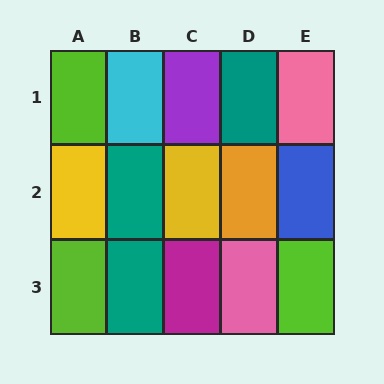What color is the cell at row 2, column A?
Yellow.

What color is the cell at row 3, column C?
Magenta.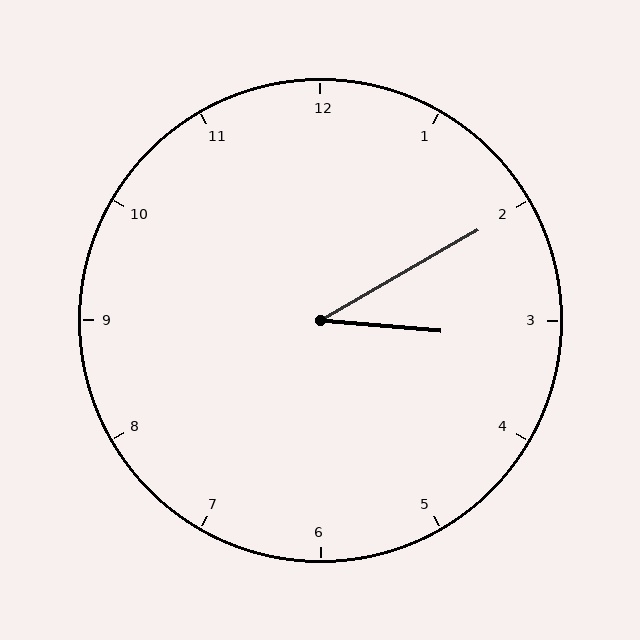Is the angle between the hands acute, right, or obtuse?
It is acute.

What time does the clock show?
3:10.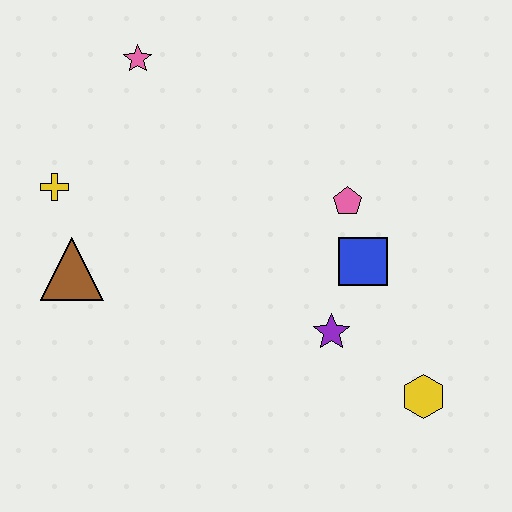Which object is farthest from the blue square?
The yellow cross is farthest from the blue square.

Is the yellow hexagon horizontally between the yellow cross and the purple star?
No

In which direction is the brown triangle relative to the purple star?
The brown triangle is to the left of the purple star.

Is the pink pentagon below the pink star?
Yes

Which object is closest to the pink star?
The yellow cross is closest to the pink star.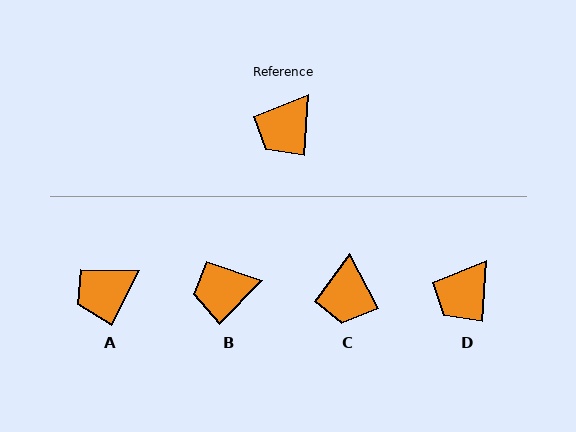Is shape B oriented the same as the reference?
No, it is off by about 41 degrees.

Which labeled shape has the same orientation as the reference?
D.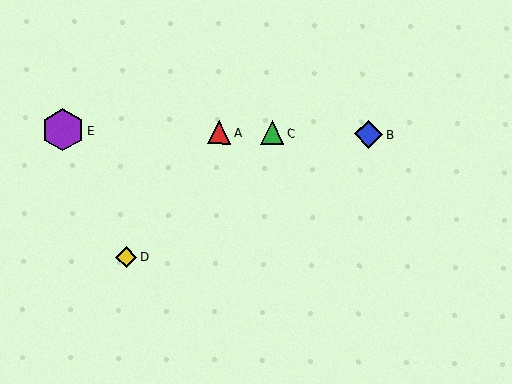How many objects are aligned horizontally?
4 objects (A, B, C, E) are aligned horizontally.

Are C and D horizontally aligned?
No, C is at y≈133 and D is at y≈257.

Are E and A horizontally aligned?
Yes, both are at y≈130.